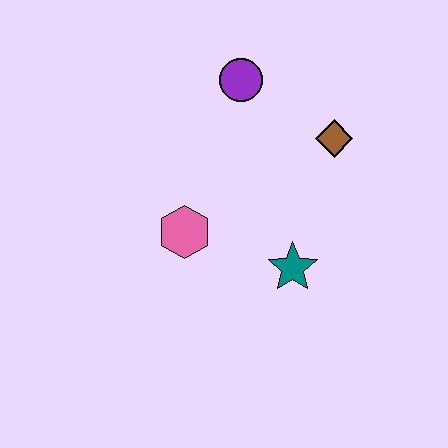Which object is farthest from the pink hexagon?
The brown diamond is farthest from the pink hexagon.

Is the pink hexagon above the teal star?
Yes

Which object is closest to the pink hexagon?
The teal star is closest to the pink hexagon.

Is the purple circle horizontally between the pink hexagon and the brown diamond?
Yes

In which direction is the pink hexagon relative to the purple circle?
The pink hexagon is below the purple circle.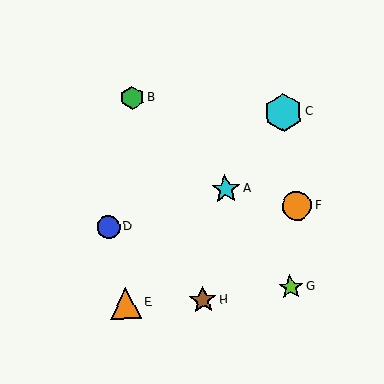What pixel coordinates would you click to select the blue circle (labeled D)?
Click at (109, 227) to select the blue circle D.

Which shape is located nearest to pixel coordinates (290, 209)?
The orange circle (labeled F) at (297, 206) is nearest to that location.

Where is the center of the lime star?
The center of the lime star is at (291, 287).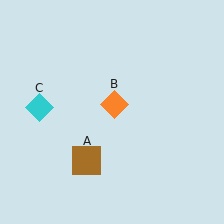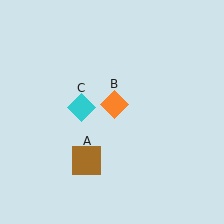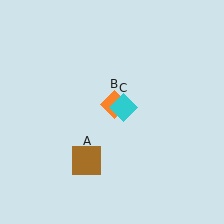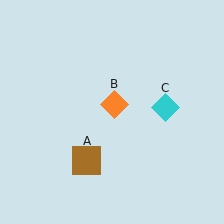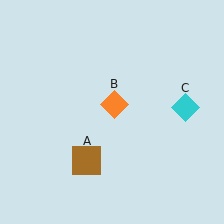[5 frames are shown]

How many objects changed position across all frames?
1 object changed position: cyan diamond (object C).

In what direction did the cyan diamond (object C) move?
The cyan diamond (object C) moved right.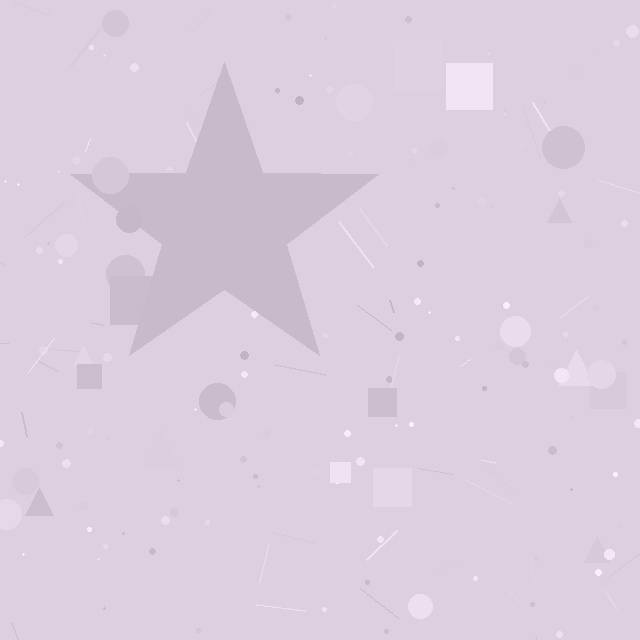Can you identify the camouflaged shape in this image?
The camouflaged shape is a star.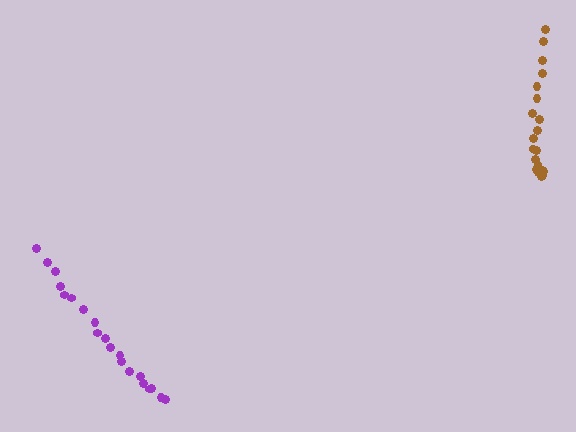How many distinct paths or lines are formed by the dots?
There are 2 distinct paths.